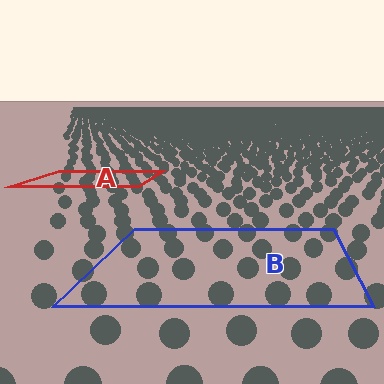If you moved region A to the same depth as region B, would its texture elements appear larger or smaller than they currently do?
They would appear larger. At a closer depth, the same texture elements are projected at a bigger on-screen size.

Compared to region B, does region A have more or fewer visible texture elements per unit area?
Region A has more texture elements per unit area — they are packed more densely because it is farther away.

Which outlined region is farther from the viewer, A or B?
Region A is farther from the viewer — the texture elements inside it appear smaller and more densely packed.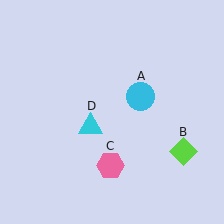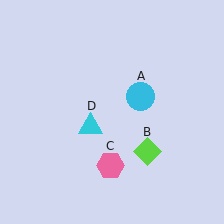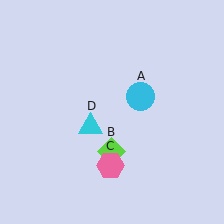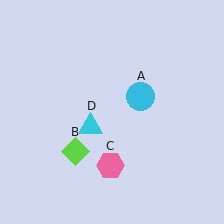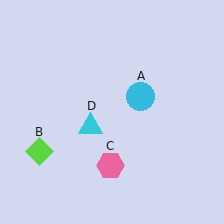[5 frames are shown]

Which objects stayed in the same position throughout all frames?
Cyan circle (object A) and pink hexagon (object C) and cyan triangle (object D) remained stationary.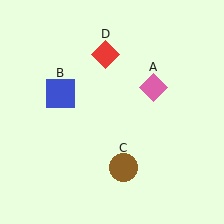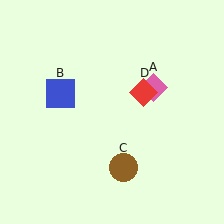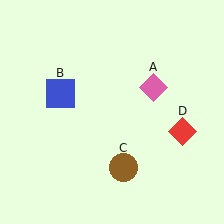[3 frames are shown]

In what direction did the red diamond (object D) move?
The red diamond (object D) moved down and to the right.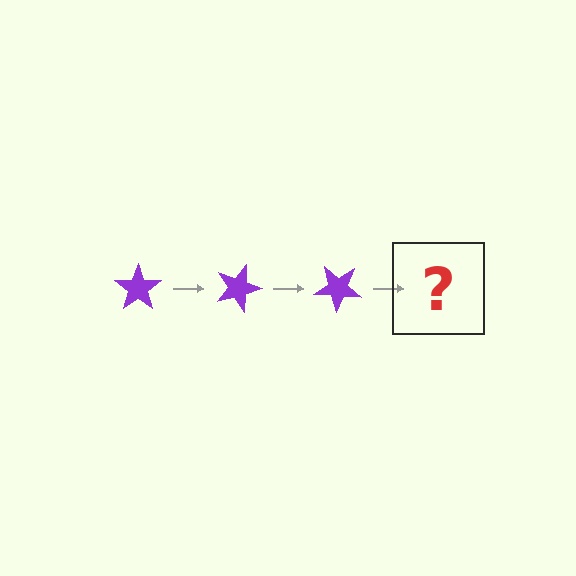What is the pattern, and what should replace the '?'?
The pattern is that the star rotates 20 degrees each step. The '?' should be a purple star rotated 60 degrees.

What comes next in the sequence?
The next element should be a purple star rotated 60 degrees.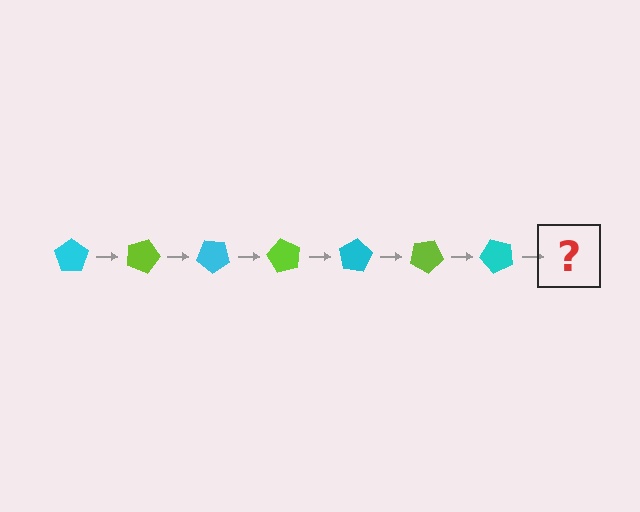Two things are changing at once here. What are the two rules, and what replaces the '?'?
The two rules are that it rotates 20 degrees each step and the color cycles through cyan and lime. The '?' should be a lime pentagon, rotated 140 degrees from the start.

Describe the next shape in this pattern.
It should be a lime pentagon, rotated 140 degrees from the start.